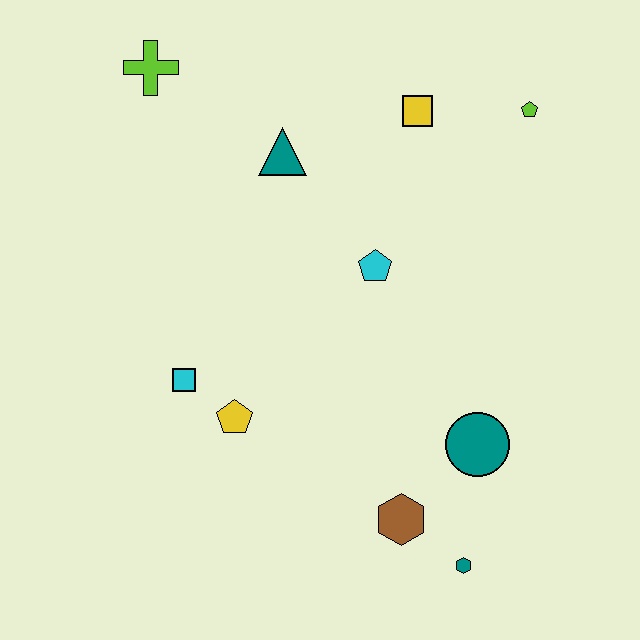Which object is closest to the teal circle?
The brown hexagon is closest to the teal circle.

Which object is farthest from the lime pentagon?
The teal hexagon is farthest from the lime pentagon.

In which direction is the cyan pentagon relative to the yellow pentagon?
The cyan pentagon is above the yellow pentagon.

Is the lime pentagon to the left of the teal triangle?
No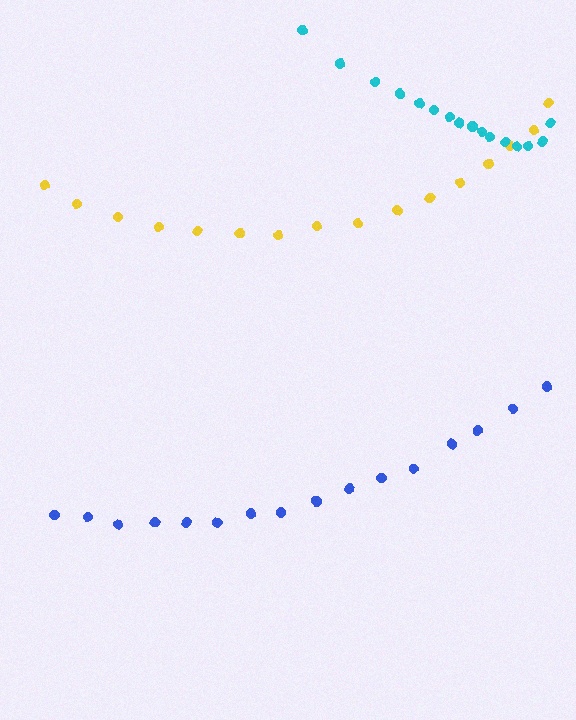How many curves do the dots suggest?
There are 3 distinct paths.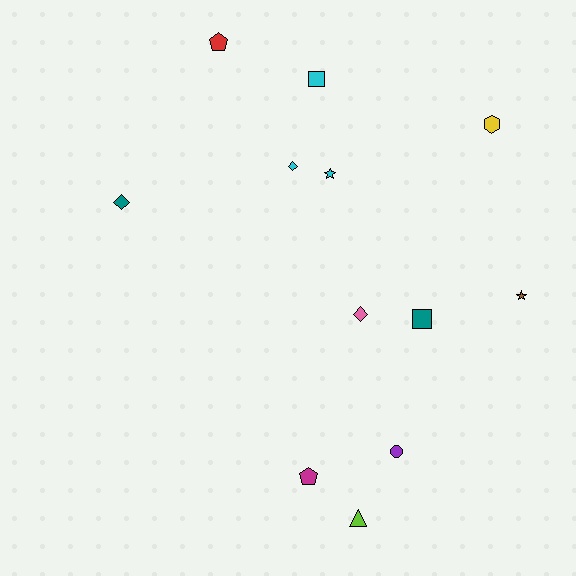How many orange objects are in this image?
There are no orange objects.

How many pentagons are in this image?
There are 2 pentagons.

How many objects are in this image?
There are 12 objects.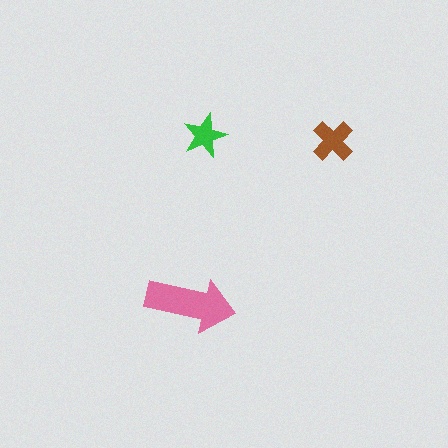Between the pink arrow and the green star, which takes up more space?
The pink arrow.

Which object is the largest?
The pink arrow.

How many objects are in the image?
There are 3 objects in the image.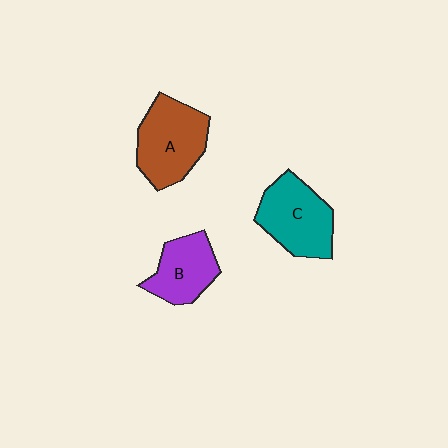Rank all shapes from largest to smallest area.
From largest to smallest: A (brown), C (teal), B (purple).